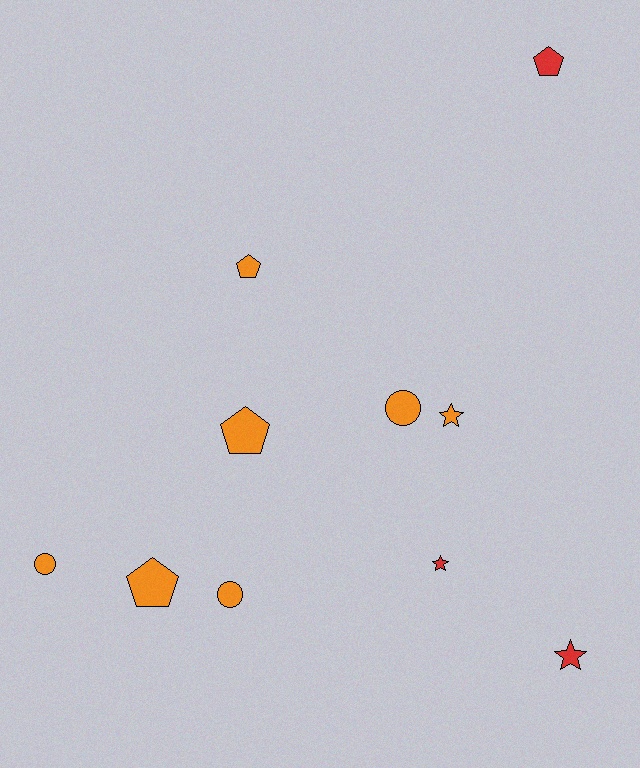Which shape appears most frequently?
Pentagon, with 4 objects.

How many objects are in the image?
There are 10 objects.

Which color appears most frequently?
Orange, with 7 objects.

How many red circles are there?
There are no red circles.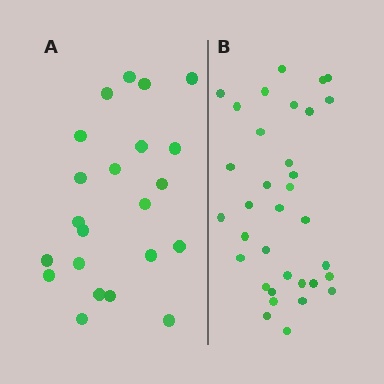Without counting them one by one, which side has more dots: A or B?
Region B (the right region) has more dots.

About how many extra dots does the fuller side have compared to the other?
Region B has roughly 12 or so more dots than region A.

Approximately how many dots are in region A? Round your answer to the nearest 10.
About 20 dots. (The exact count is 22, which rounds to 20.)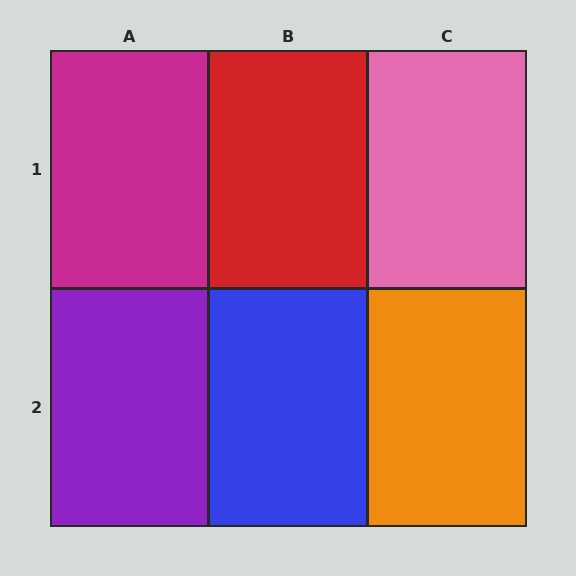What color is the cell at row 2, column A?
Purple.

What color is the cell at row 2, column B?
Blue.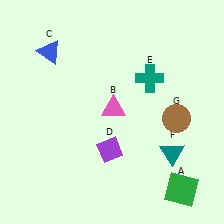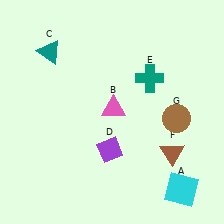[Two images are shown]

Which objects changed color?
A changed from green to cyan. C changed from blue to teal. F changed from teal to brown.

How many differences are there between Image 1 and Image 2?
There are 3 differences between the two images.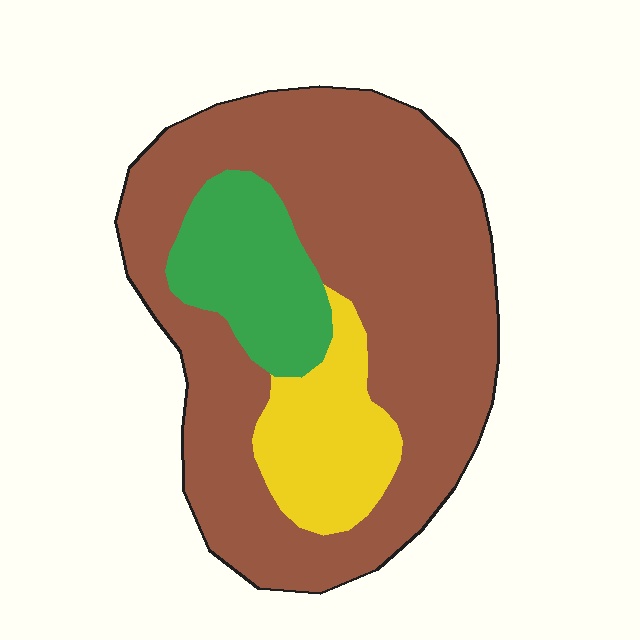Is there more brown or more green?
Brown.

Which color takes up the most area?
Brown, at roughly 70%.